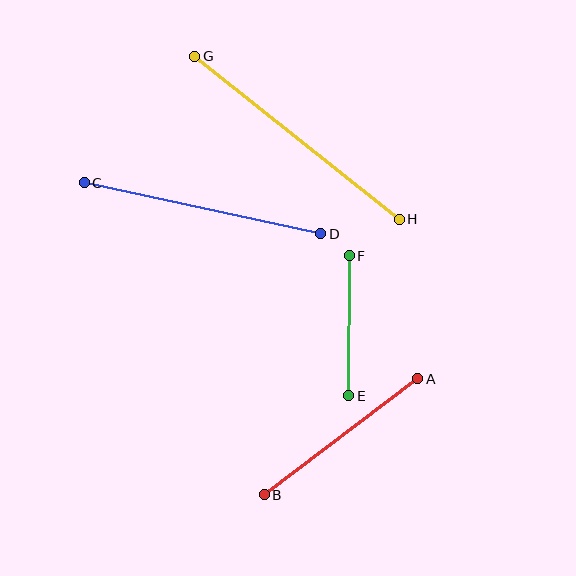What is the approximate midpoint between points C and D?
The midpoint is at approximately (202, 208) pixels.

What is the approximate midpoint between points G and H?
The midpoint is at approximately (297, 138) pixels.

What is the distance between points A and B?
The distance is approximately 192 pixels.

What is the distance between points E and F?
The distance is approximately 140 pixels.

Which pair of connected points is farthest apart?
Points G and H are farthest apart.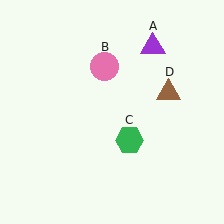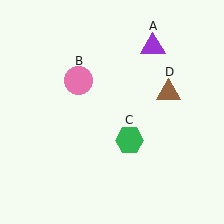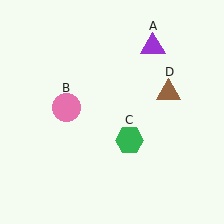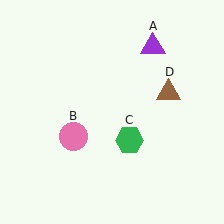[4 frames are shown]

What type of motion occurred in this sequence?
The pink circle (object B) rotated counterclockwise around the center of the scene.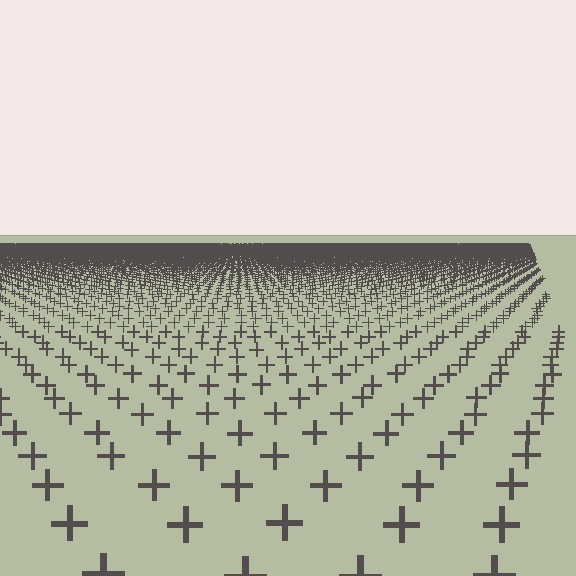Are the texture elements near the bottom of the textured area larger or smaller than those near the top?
Larger. Near the bottom, elements are closer to the viewer and appear at a bigger on-screen size.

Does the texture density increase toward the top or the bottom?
Density increases toward the top.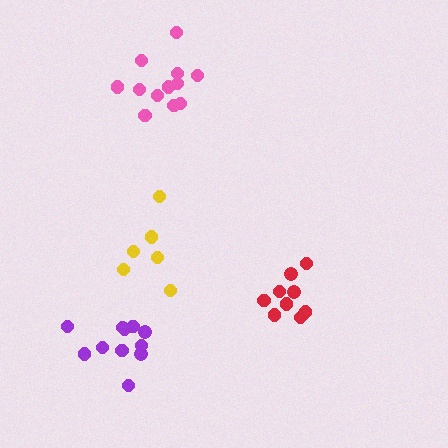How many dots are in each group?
Group 1: 9 dots, Group 2: 12 dots, Group 3: 6 dots, Group 4: 11 dots (38 total).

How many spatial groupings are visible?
There are 4 spatial groupings.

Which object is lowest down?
The purple cluster is bottommost.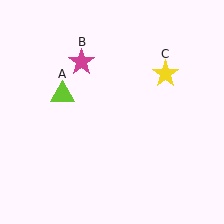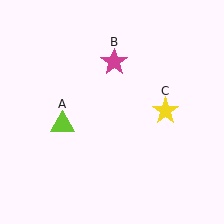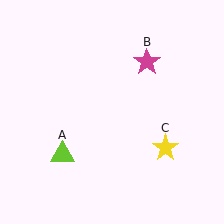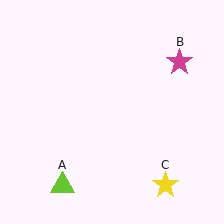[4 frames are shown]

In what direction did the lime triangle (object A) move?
The lime triangle (object A) moved down.